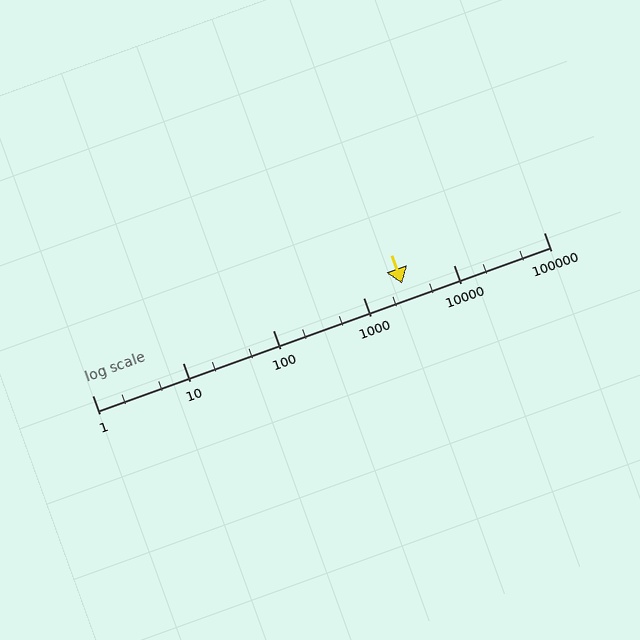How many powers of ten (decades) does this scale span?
The scale spans 5 decades, from 1 to 100000.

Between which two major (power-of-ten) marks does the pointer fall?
The pointer is between 1000 and 10000.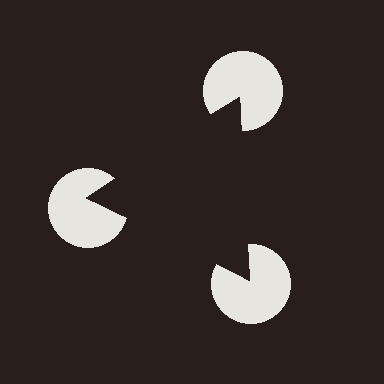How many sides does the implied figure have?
3 sides.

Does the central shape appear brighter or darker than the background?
It typically appears slightly darker than the background, even though no actual brightness change is drawn.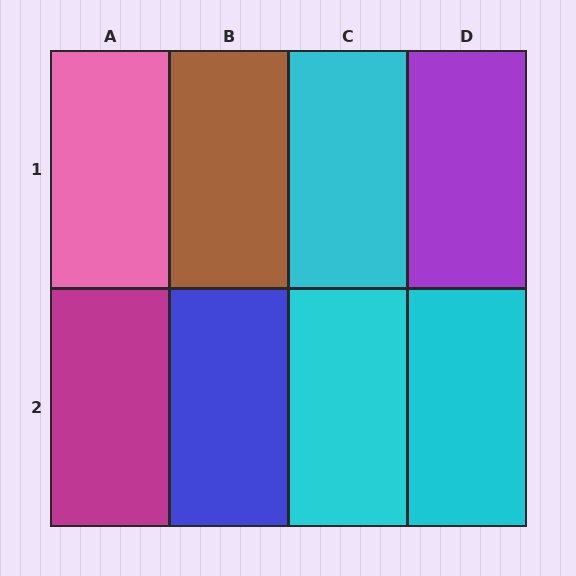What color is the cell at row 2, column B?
Blue.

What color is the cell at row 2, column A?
Magenta.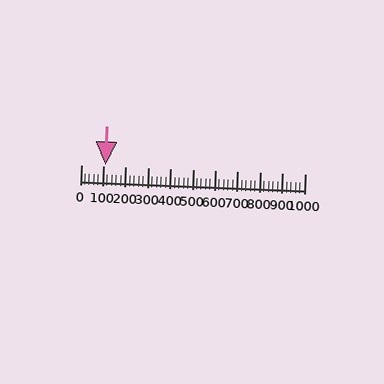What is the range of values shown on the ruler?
The ruler shows values from 0 to 1000.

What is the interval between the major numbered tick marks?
The major tick marks are spaced 100 units apart.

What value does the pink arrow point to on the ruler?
The pink arrow points to approximately 112.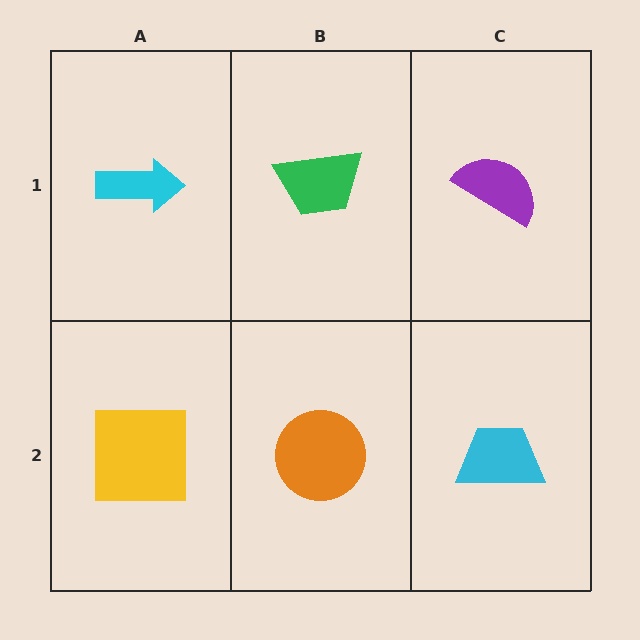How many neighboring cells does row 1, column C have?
2.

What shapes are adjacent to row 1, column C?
A cyan trapezoid (row 2, column C), a green trapezoid (row 1, column B).